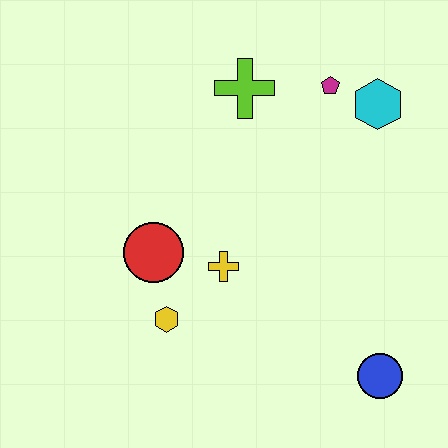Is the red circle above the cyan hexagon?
No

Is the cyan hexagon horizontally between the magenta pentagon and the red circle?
No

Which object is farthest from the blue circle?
The lime cross is farthest from the blue circle.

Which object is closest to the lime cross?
The magenta pentagon is closest to the lime cross.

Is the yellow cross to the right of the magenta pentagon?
No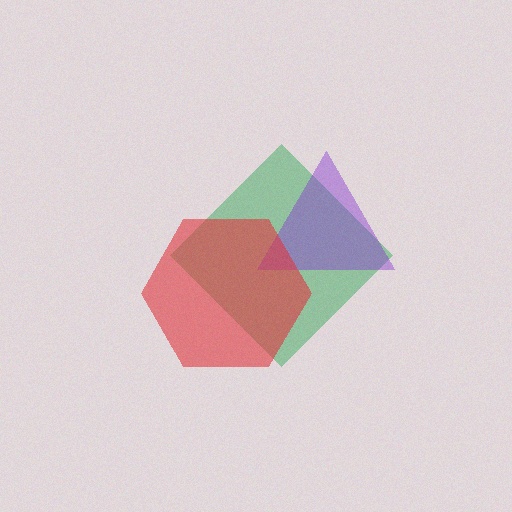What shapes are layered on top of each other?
The layered shapes are: a green diamond, a purple triangle, a red hexagon.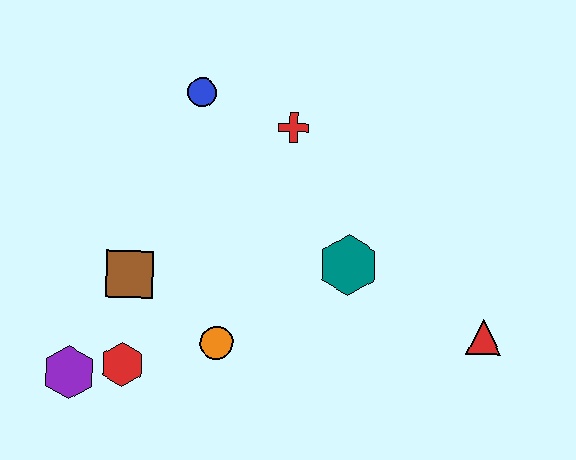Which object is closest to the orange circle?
The red hexagon is closest to the orange circle.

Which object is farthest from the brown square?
The red triangle is farthest from the brown square.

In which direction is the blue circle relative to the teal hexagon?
The blue circle is above the teal hexagon.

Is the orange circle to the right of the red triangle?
No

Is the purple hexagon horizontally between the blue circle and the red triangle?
No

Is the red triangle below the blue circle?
Yes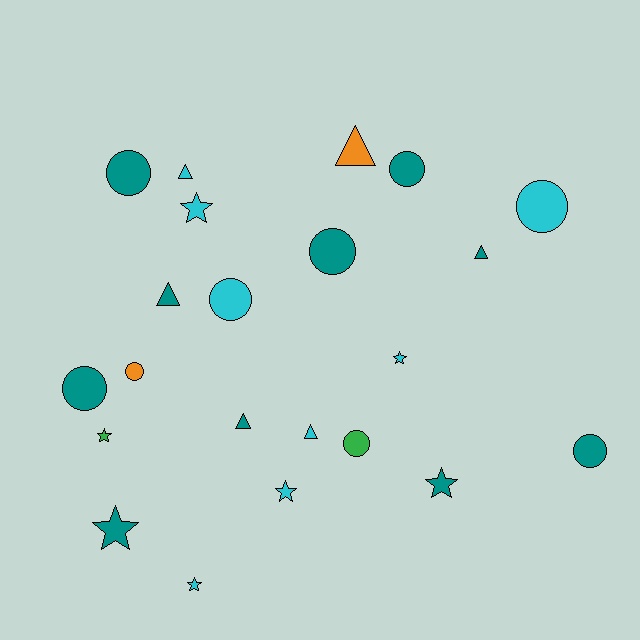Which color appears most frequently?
Teal, with 10 objects.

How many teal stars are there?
There are 2 teal stars.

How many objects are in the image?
There are 22 objects.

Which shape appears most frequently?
Circle, with 9 objects.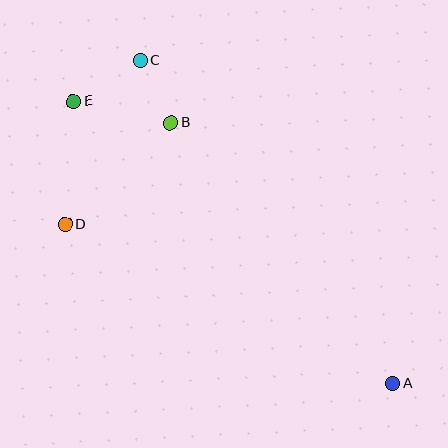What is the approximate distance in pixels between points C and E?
The distance between C and E is approximately 78 pixels.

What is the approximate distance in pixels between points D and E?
The distance between D and E is approximately 124 pixels.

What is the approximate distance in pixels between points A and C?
The distance between A and C is approximately 410 pixels.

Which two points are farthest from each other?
Points A and E are farthest from each other.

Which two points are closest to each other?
Points B and C are closest to each other.